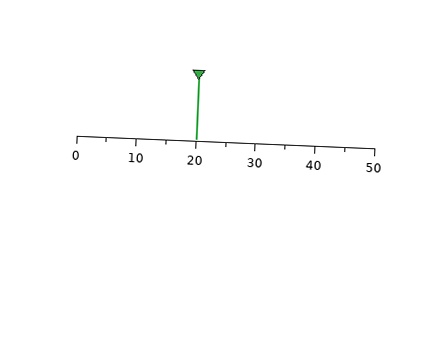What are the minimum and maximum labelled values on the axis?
The axis runs from 0 to 50.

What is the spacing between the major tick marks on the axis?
The major ticks are spaced 10 apart.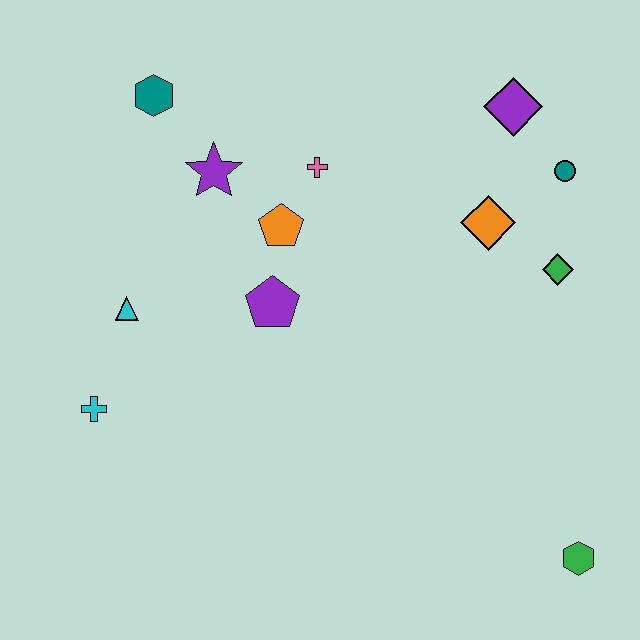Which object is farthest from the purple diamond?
The cyan cross is farthest from the purple diamond.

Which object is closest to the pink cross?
The orange pentagon is closest to the pink cross.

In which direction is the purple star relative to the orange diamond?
The purple star is to the left of the orange diamond.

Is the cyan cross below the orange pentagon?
Yes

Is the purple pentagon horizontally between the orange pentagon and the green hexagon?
No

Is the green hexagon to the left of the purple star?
No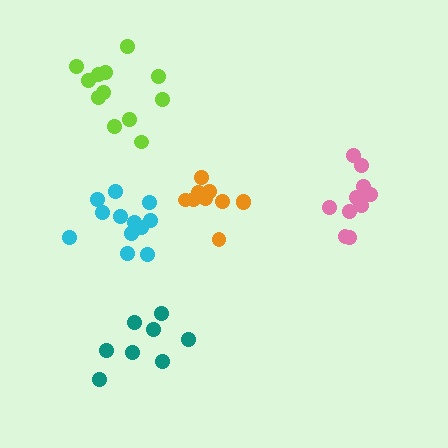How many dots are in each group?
Group 1: 11 dots, Group 2: 10 dots, Group 3: 12 dots, Group 4: 8 dots, Group 5: 12 dots (53 total).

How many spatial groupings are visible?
There are 5 spatial groupings.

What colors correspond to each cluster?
The clusters are colored: pink, orange, lime, teal, cyan.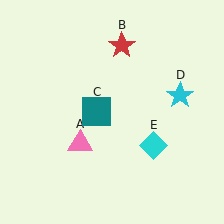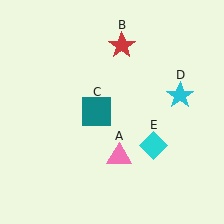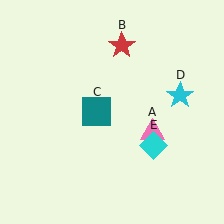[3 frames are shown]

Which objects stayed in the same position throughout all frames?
Red star (object B) and teal square (object C) and cyan star (object D) and cyan diamond (object E) remained stationary.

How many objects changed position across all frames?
1 object changed position: pink triangle (object A).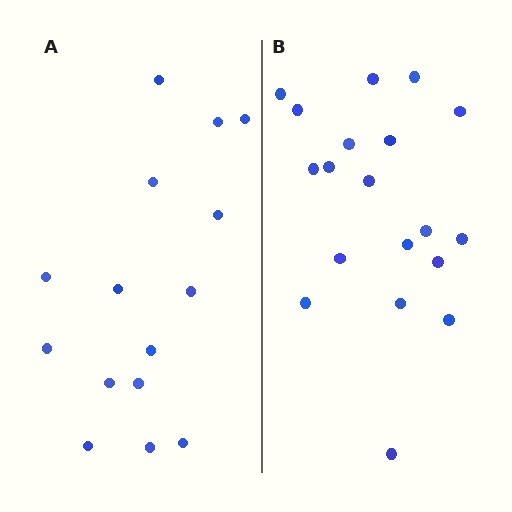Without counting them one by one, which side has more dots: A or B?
Region B (the right region) has more dots.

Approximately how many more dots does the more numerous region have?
Region B has about 4 more dots than region A.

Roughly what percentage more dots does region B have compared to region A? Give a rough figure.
About 25% more.